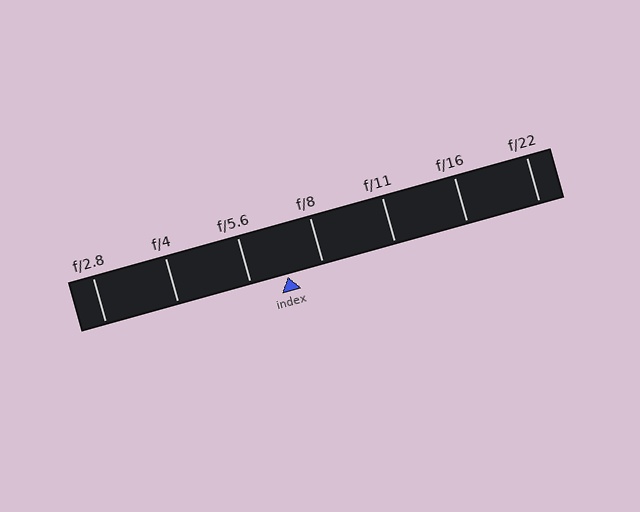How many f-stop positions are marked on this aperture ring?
There are 7 f-stop positions marked.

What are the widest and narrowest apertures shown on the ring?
The widest aperture shown is f/2.8 and the narrowest is f/22.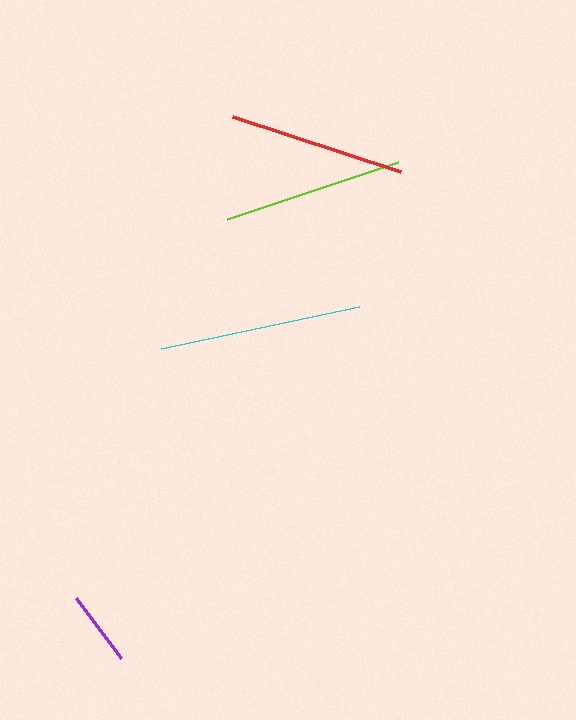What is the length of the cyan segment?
The cyan segment is approximately 203 pixels long.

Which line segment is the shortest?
The purple line is the shortest at approximately 75 pixels.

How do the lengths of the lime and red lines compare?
The lime and red lines are approximately the same length.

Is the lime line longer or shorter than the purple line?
The lime line is longer than the purple line.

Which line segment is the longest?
The cyan line is the longest at approximately 203 pixels.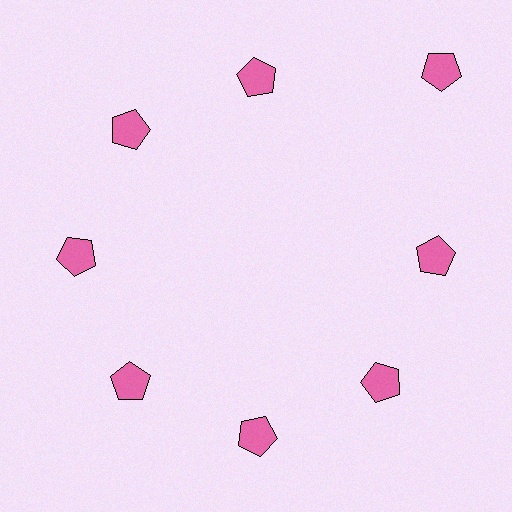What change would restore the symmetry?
The symmetry would be restored by moving it inward, back onto the ring so that all 8 pentagons sit at equal angles and equal distance from the center.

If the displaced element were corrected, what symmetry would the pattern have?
It would have 8-fold rotational symmetry — the pattern would map onto itself every 45 degrees.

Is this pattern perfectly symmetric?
No. The 8 pink pentagons are arranged in a ring, but one element near the 2 o'clock position is pushed outward from the center, breaking the 8-fold rotational symmetry.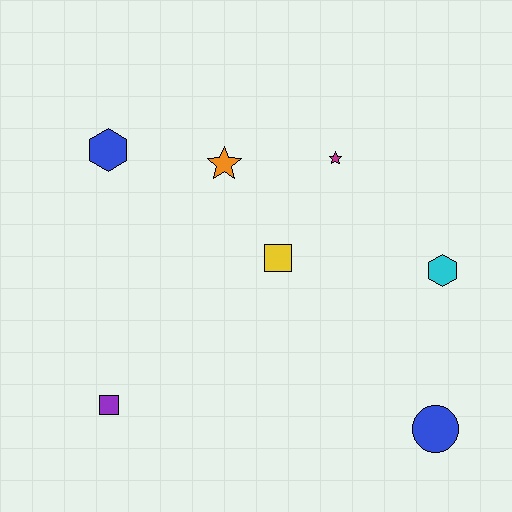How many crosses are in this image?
There are no crosses.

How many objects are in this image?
There are 7 objects.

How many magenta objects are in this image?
There is 1 magenta object.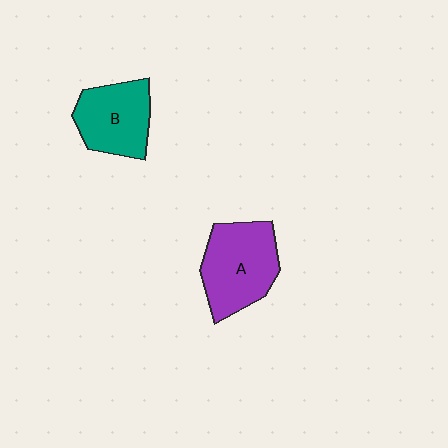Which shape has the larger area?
Shape A (purple).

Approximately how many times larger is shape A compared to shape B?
Approximately 1.2 times.